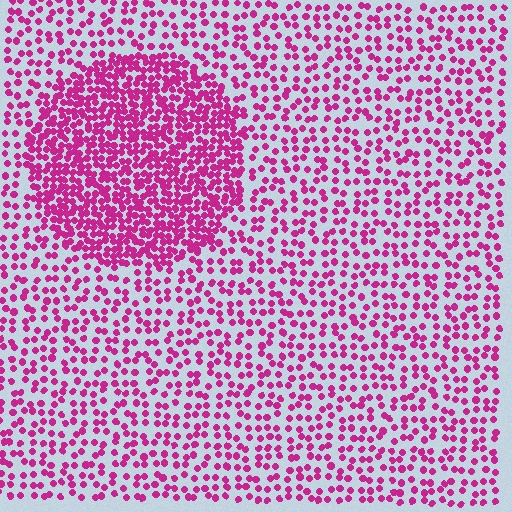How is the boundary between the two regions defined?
The boundary is defined by a change in element density (approximately 2.2x ratio). All elements are the same color, size, and shape.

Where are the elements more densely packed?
The elements are more densely packed inside the circle boundary.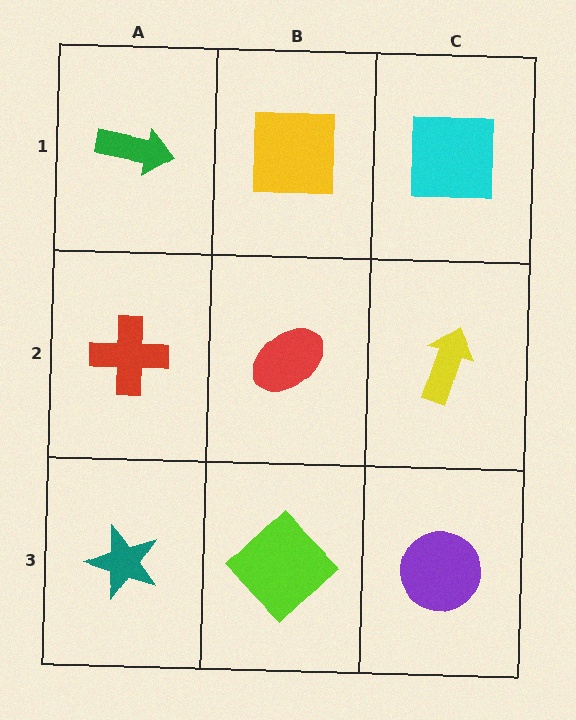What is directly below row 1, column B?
A red ellipse.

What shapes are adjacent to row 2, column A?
A green arrow (row 1, column A), a teal star (row 3, column A), a red ellipse (row 2, column B).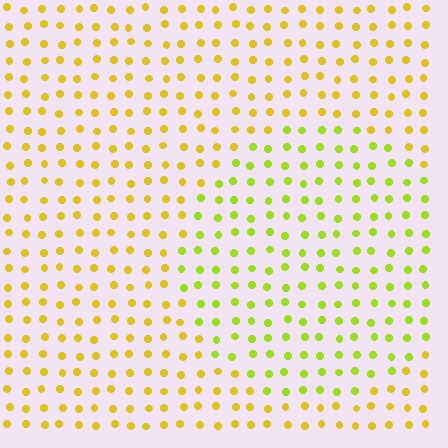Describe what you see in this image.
The image is filled with small yellow elements in a uniform arrangement. A circle-shaped region is visible where the elements are tinted to a slightly different hue, forming a subtle color boundary.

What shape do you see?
I see a circle.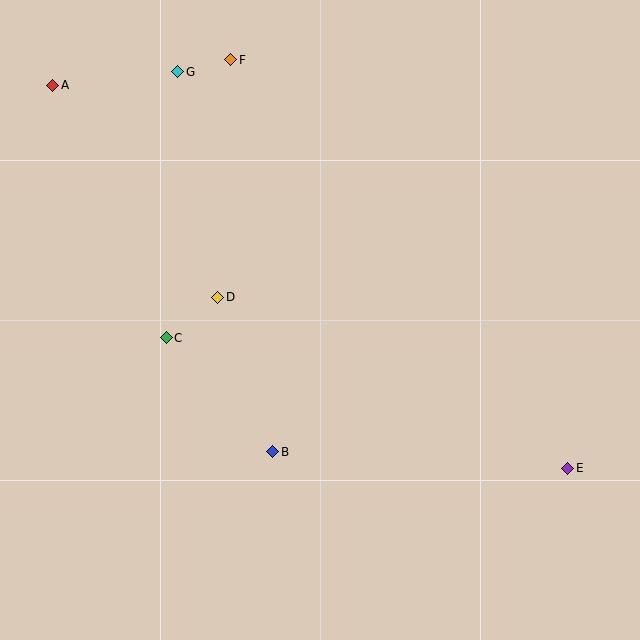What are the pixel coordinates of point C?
Point C is at (166, 338).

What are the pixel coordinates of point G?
Point G is at (178, 72).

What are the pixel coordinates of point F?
Point F is at (231, 60).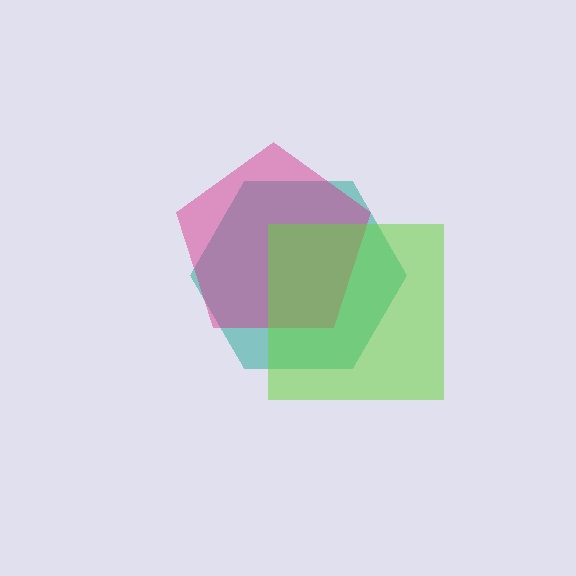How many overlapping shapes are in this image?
There are 3 overlapping shapes in the image.